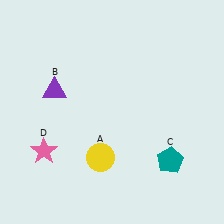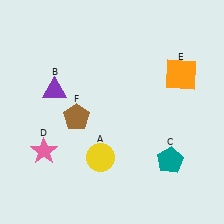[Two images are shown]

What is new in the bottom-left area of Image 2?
A brown pentagon (F) was added in the bottom-left area of Image 2.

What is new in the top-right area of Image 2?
An orange square (E) was added in the top-right area of Image 2.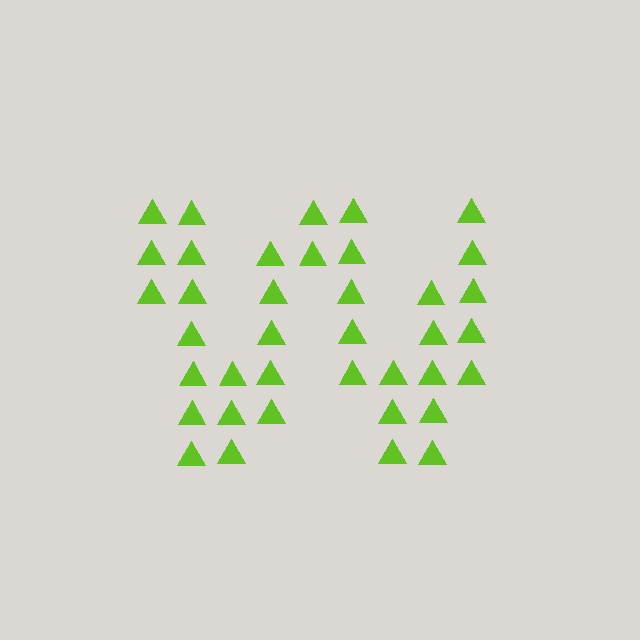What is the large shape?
The large shape is the letter W.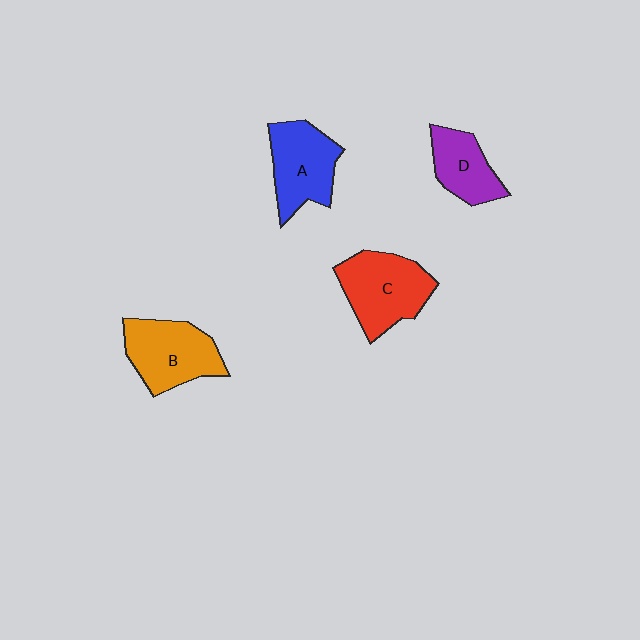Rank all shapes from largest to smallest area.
From largest to smallest: C (red), B (orange), A (blue), D (purple).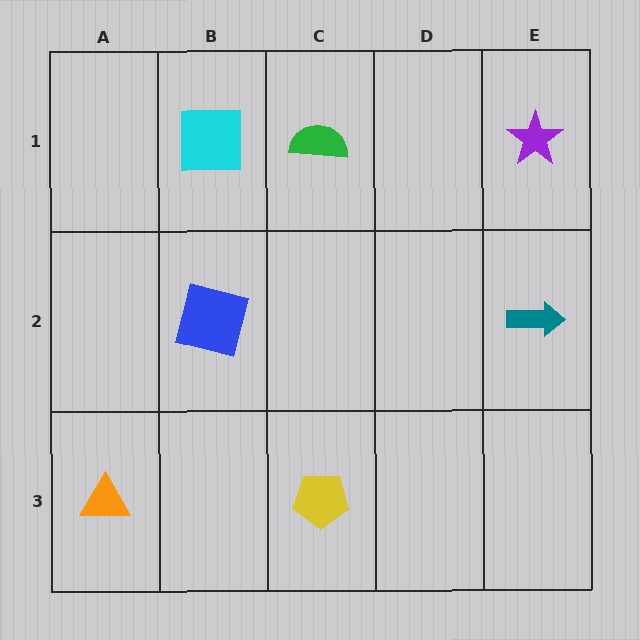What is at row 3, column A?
An orange triangle.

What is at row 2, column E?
A teal arrow.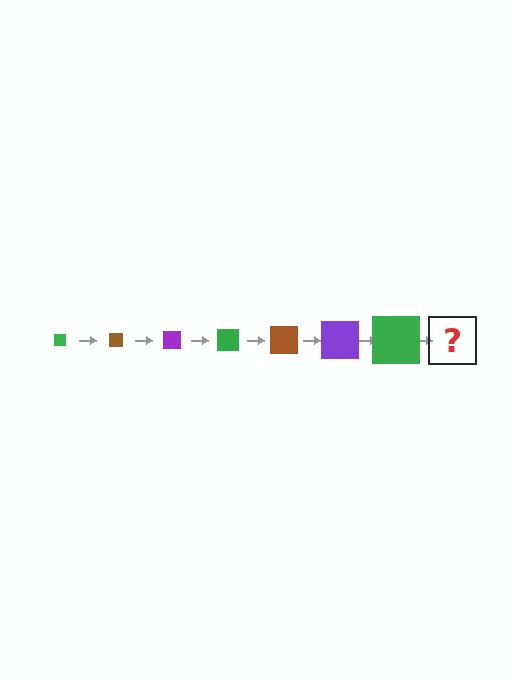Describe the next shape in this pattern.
It should be a brown square, larger than the previous one.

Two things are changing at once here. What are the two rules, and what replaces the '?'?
The two rules are that the square grows larger each step and the color cycles through green, brown, and purple. The '?' should be a brown square, larger than the previous one.